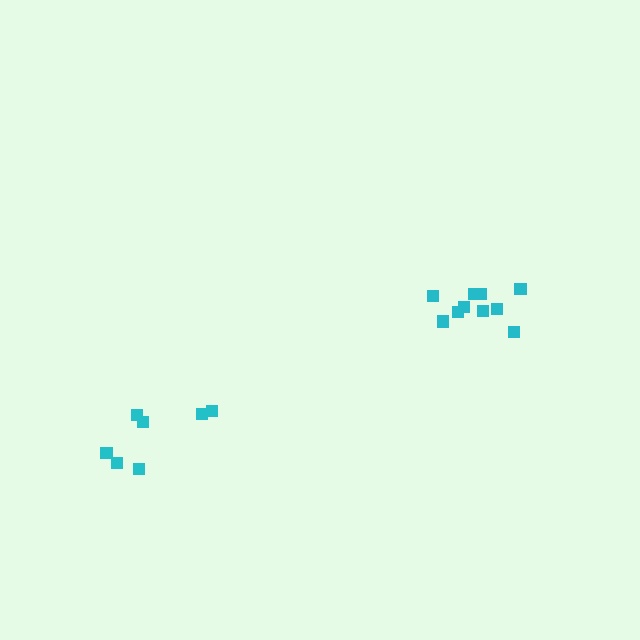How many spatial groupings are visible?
There are 2 spatial groupings.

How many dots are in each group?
Group 1: 10 dots, Group 2: 7 dots (17 total).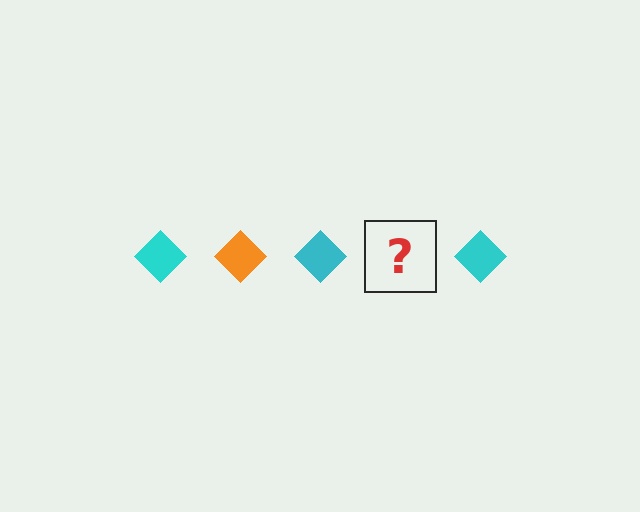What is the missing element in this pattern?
The missing element is an orange diamond.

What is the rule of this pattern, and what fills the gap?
The rule is that the pattern cycles through cyan, orange diamonds. The gap should be filled with an orange diamond.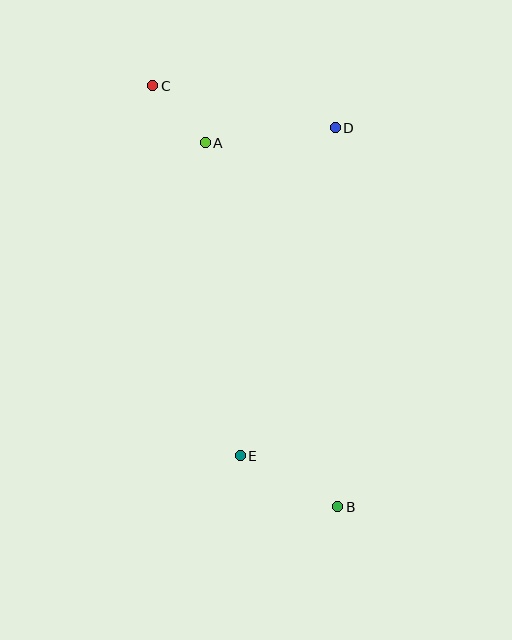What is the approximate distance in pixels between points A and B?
The distance between A and B is approximately 387 pixels.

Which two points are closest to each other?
Points A and C are closest to each other.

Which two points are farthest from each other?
Points B and C are farthest from each other.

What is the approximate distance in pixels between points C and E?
The distance between C and E is approximately 381 pixels.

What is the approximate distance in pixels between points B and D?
The distance between B and D is approximately 379 pixels.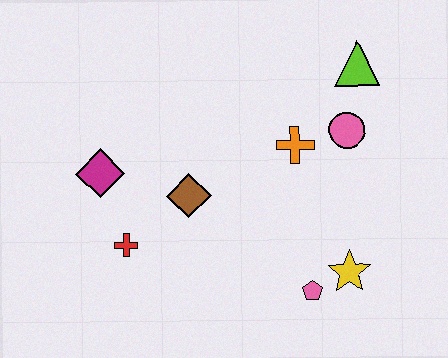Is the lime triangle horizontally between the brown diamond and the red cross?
No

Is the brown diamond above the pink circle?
No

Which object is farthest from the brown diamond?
The lime triangle is farthest from the brown diamond.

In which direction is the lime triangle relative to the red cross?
The lime triangle is to the right of the red cross.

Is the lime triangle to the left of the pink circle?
No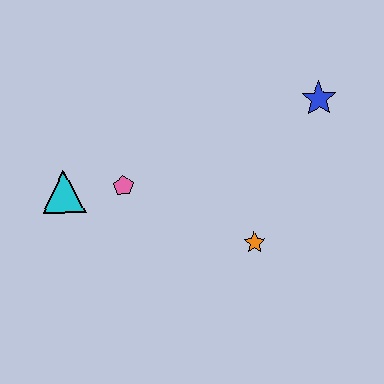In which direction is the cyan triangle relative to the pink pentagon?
The cyan triangle is to the left of the pink pentagon.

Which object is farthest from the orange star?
The cyan triangle is farthest from the orange star.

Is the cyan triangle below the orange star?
No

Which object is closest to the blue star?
The orange star is closest to the blue star.